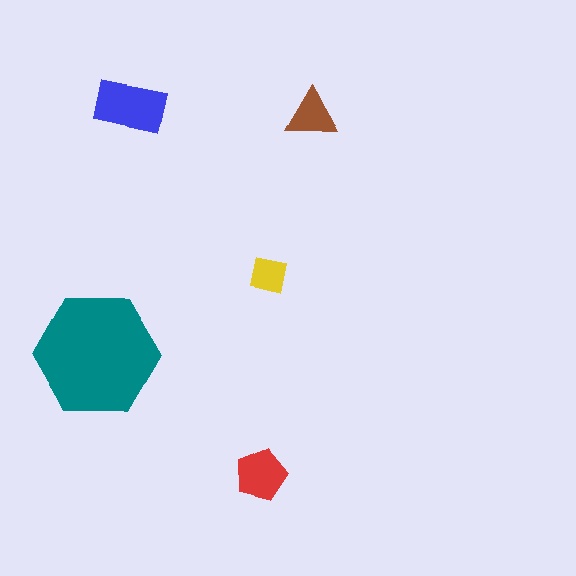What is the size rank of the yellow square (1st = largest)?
5th.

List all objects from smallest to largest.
The yellow square, the brown triangle, the red pentagon, the blue rectangle, the teal hexagon.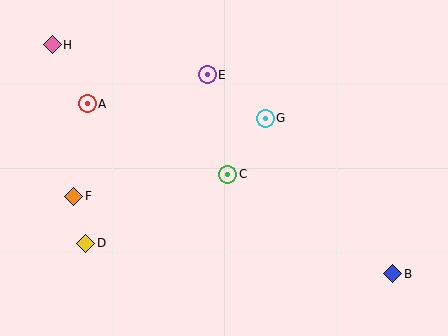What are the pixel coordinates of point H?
Point H is at (52, 45).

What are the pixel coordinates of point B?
Point B is at (393, 274).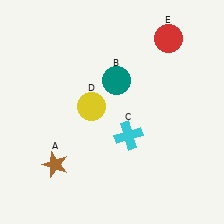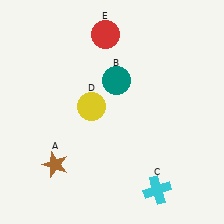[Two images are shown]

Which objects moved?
The objects that moved are: the cyan cross (C), the red circle (E).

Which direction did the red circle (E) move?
The red circle (E) moved left.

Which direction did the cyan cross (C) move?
The cyan cross (C) moved down.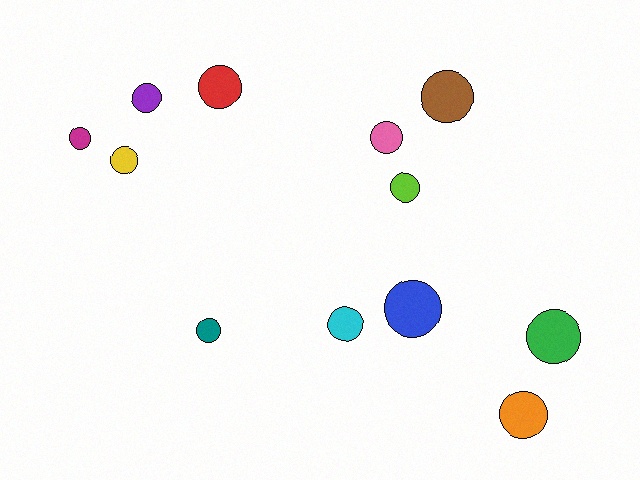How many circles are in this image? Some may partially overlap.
There are 12 circles.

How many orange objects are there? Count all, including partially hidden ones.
There is 1 orange object.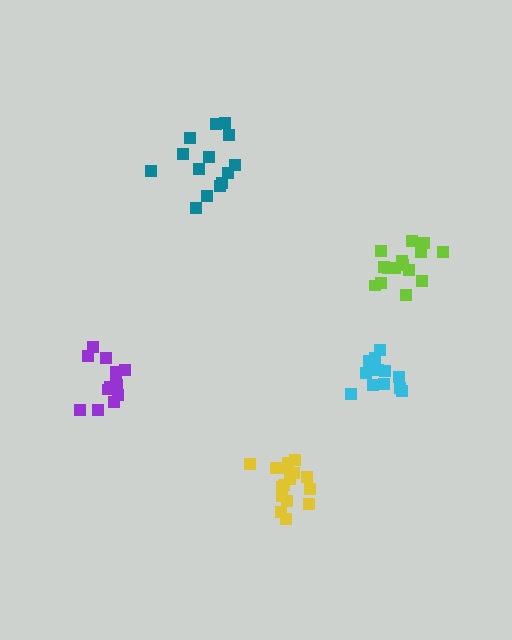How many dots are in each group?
Group 1: 12 dots, Group 2: 15 dots, Group 3: 14 dots, Group 4: 16 dots, Group 5: 13 dots (70 total).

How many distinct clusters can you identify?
There are 5 distinct clusters.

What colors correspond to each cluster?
The clusters are colored: cyan, lime, teal, yellow, purple.